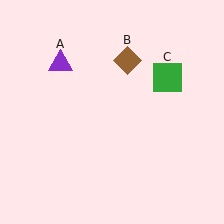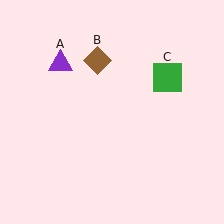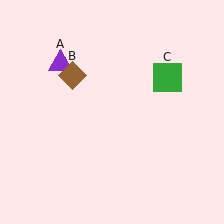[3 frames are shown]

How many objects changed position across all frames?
1 object changed position: brown diamond (object B).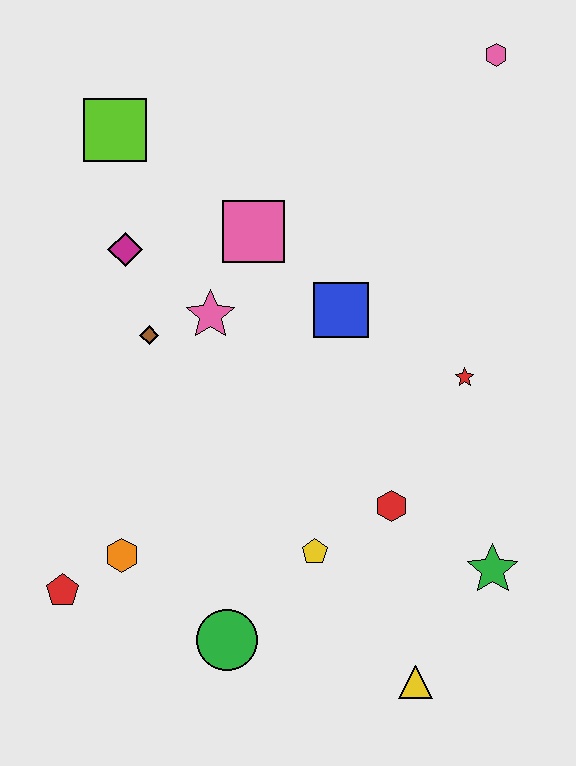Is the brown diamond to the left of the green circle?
Yes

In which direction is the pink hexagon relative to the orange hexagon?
The pink hexagon is above the orange hexagon.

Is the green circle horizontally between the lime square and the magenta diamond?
No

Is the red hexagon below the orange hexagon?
No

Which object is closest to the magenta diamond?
The brown diamond is closest to the magenta diamond.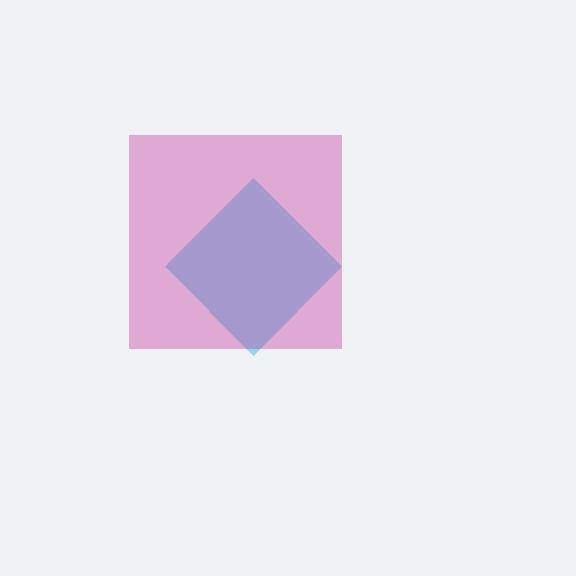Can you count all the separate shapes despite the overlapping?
Yes, there are 2 separate shapes.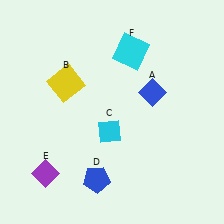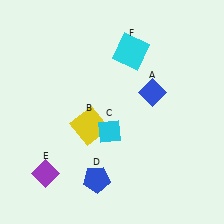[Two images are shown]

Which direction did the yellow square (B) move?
The yellow square (B) moved down.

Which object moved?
The yellow square (B) moved down.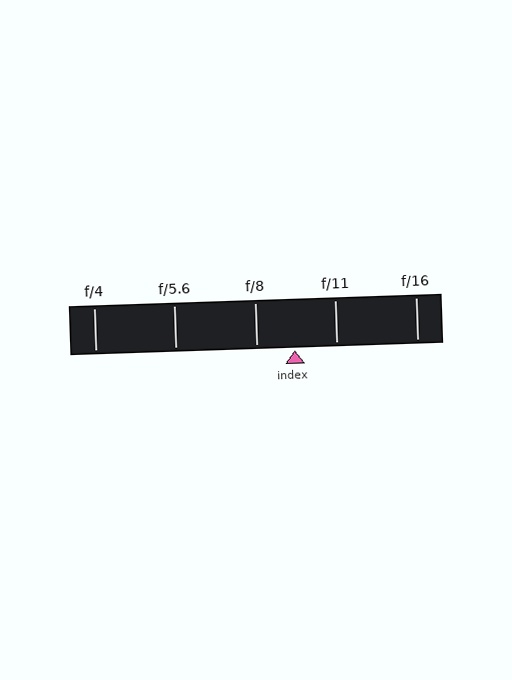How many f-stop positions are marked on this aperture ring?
There are 5 f-stop positions marked.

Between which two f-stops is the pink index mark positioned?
The index mark is between f/8 and f/11.